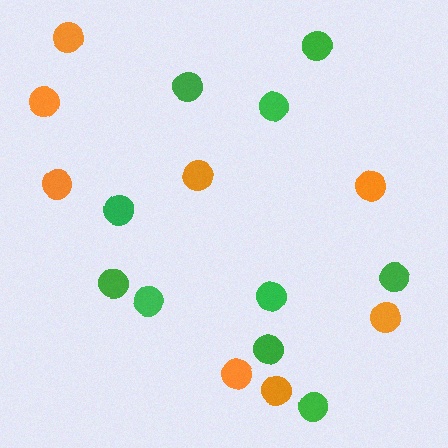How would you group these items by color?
There are 2 groups: one group of green circles (10) and one group of orange circles (8).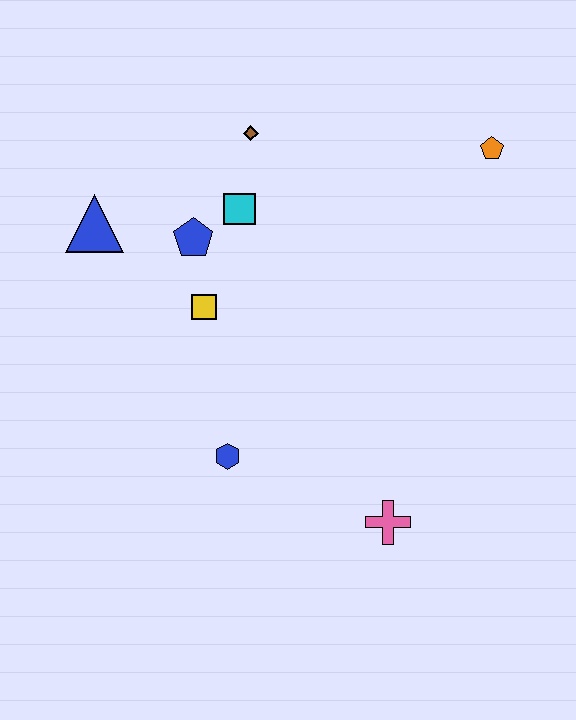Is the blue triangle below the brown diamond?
Yes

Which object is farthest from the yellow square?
The orange pentagon is farthest from the yellow square.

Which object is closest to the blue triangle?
The blue pentagon is closest to the blue triangle.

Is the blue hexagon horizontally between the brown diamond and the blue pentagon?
Yes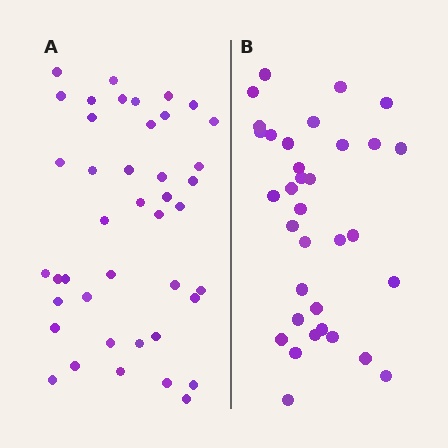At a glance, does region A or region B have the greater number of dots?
Region A (the left region) has more dots.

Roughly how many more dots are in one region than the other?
Region A has roughly 8 or so more dots than region B.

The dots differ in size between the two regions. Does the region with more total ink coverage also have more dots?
No. Region B has more total ink coverage because its dots are larger, but region A actually contains more individual dots. Total area can be misleading — the number of items is what matters here.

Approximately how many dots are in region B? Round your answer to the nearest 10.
About 30 dots. (The exact count is 34, which rounds to 30.)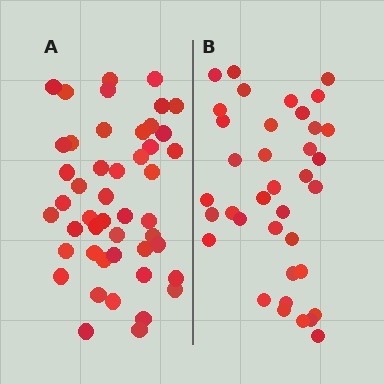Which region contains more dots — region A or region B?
Region A (the left region) has more dots.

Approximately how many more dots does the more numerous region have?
Region A has roughly 10 or so more dots than region B.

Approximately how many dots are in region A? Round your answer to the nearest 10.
About 50 dots. (The exact count is 47, which rounds to 50.)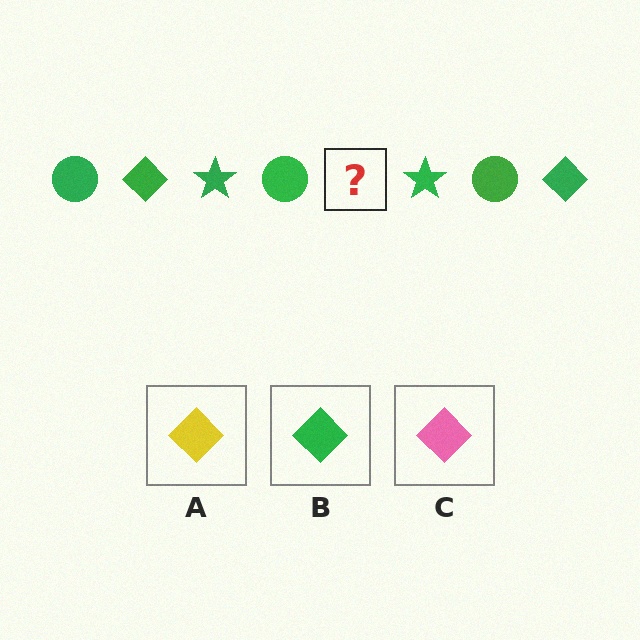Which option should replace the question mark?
Option B.